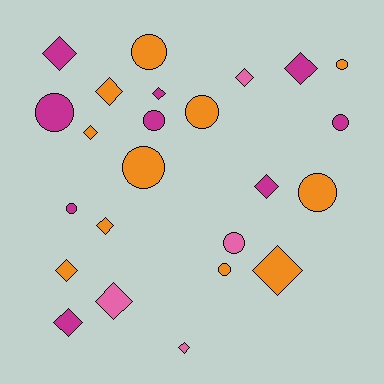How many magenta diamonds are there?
There are 5 magenta diamonds.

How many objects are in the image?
There are 24 objects.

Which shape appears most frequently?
Diamond, with 13 objects.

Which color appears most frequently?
Orange, with 11 objects.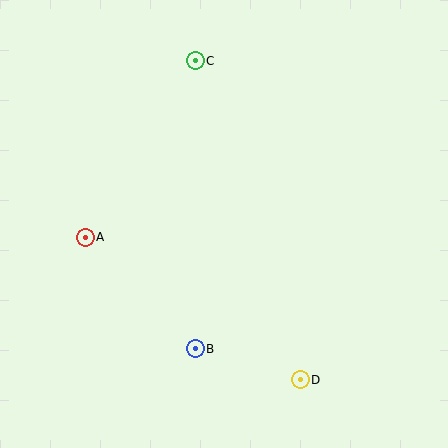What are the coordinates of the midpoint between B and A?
The midpoint between B and A is at (140, 293).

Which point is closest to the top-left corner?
Point C is closest to the top-left corner.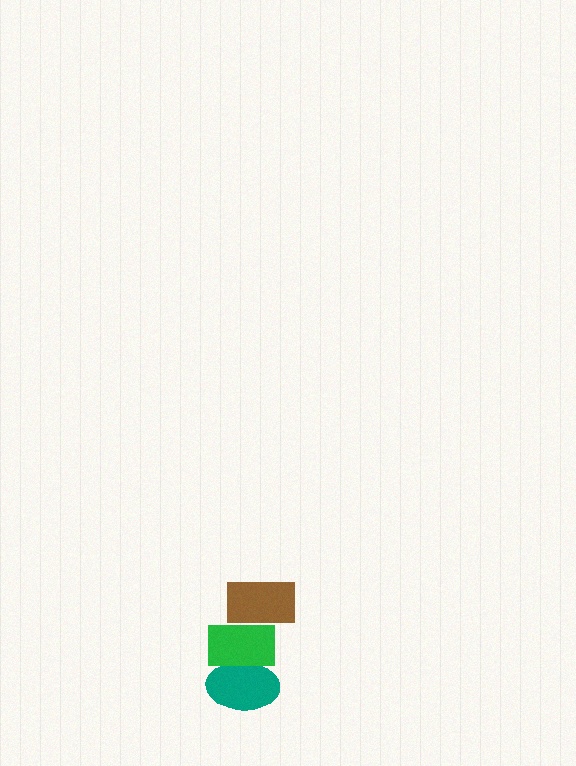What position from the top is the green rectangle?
The green rectangle is 2nd from the top.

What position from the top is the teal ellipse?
The teal ellipse is 3rd from the top.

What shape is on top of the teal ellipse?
The green rectangle is on top of the teal ellipse.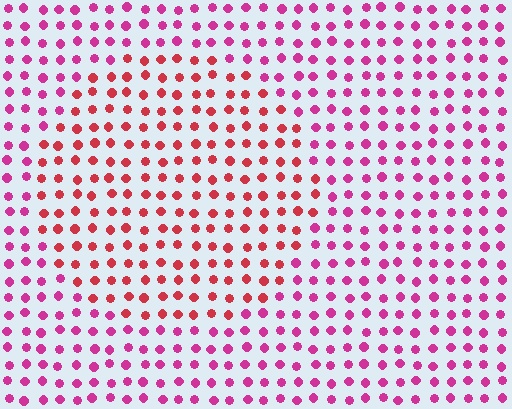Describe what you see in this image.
The image is filled with small magenta elements in a uniform arrangement. A circle-shaped region is visible where the elements are tinted to a slightly different hue, forming a subtle color boundary.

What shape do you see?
I see a circle.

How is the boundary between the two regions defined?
The boundary is defined purely by a slight shift in hue (about 32 degrees). Spacing, size, and orientation are identical on both sides.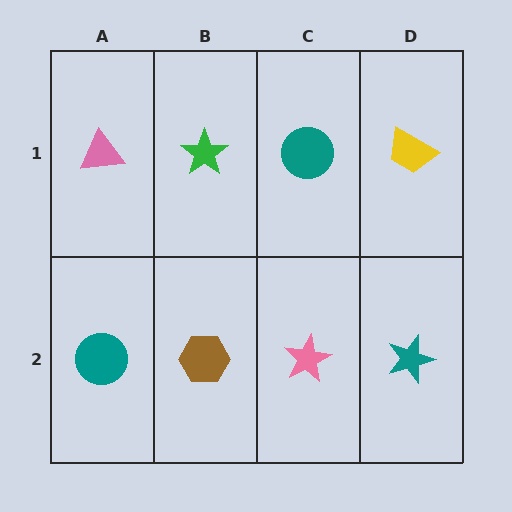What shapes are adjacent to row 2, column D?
A yellow trapezoid (row 1, column D), a pink star (row 2, column C).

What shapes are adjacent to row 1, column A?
A teal circle (row 2, column A), a green star (row 1, column B).